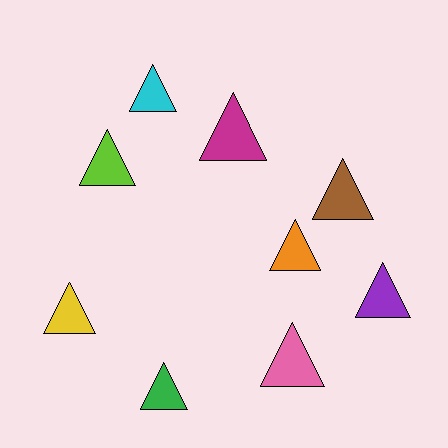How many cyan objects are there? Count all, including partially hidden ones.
There is 1 cyan object.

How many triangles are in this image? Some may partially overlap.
There are 9 triangles.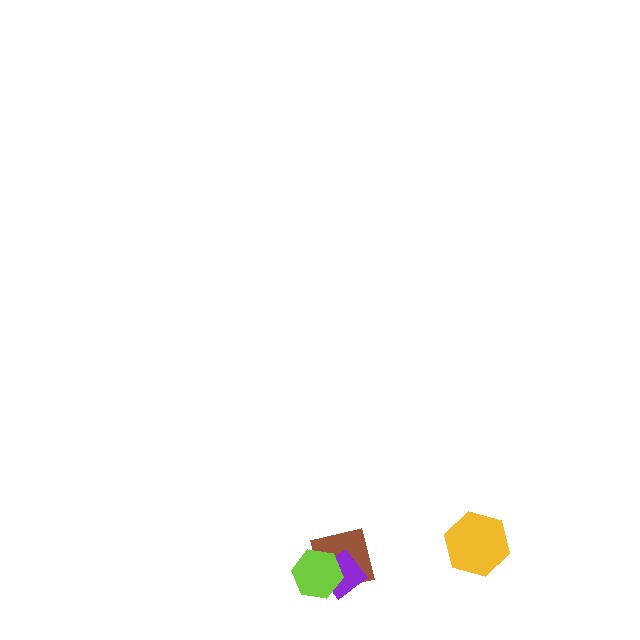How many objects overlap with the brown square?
2 objects overlap with the brown square.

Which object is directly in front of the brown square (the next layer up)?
The purple diamond is directly in front of the brown square.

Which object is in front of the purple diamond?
The lime hexagon is in front of the purple diamond.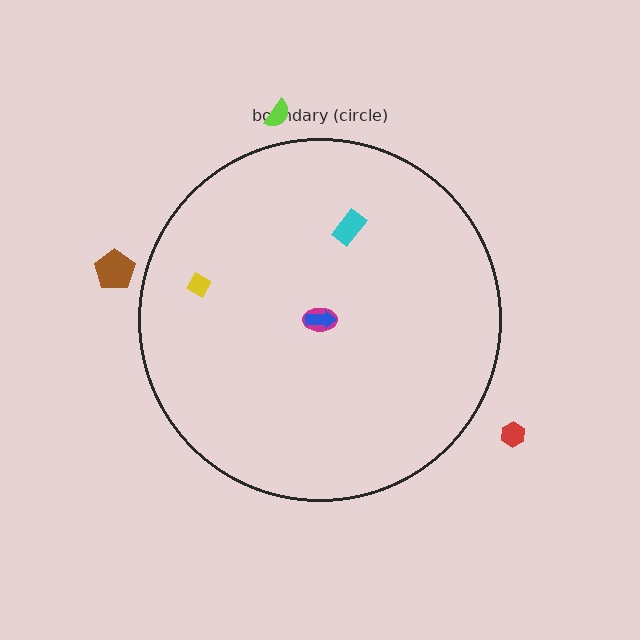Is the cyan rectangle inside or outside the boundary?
Inside.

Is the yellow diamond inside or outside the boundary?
Inside.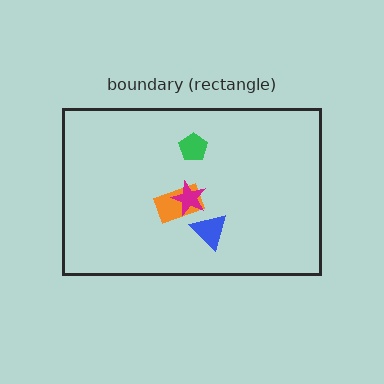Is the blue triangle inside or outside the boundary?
Inside.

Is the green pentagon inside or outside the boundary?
Inside.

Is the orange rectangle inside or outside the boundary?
Inside.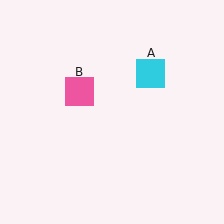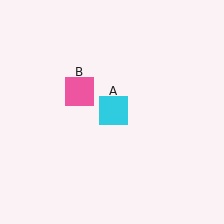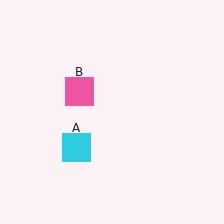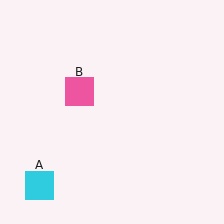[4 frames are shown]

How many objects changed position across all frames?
1 object changed position: cyan square (object A).